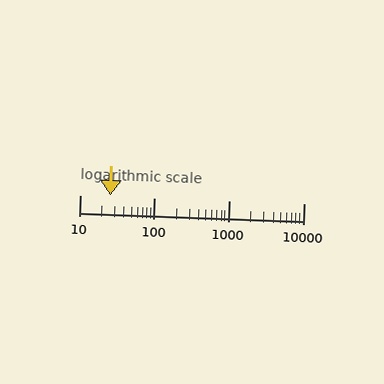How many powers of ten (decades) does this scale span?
The scale spans 3 decades, from 10 to 10000.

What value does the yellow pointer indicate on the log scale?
The pointer indicates approximately 26.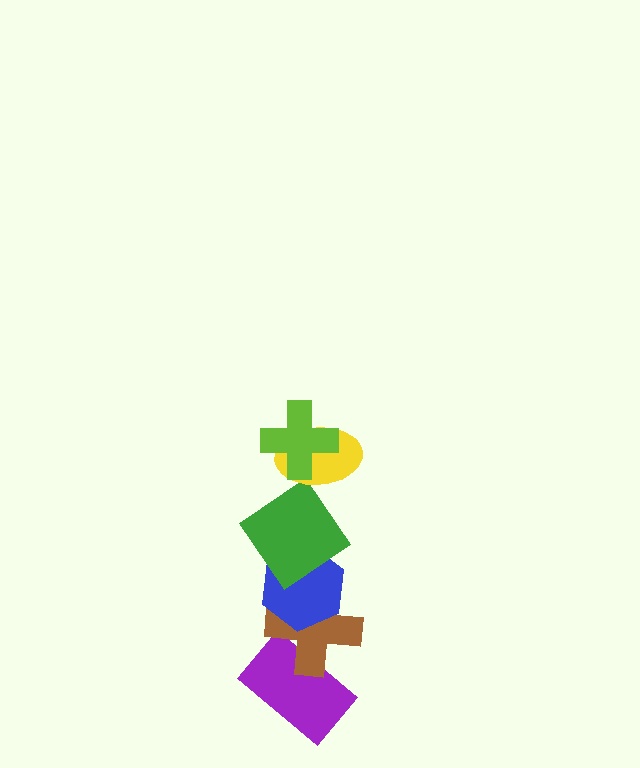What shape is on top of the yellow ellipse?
The lime cross is on top of the yellow ellipse.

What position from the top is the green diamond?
The green diamond is 3rd from the top.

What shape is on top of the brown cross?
The blue hexagon is on top of the brown cross.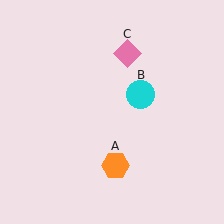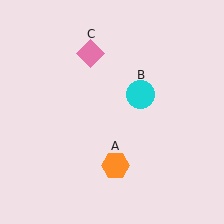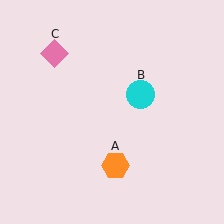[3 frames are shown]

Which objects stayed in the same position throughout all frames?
Orange hexagon (object A) and cyan circle (object B) remained stationary.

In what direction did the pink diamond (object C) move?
The pink diamond (object C) moved left.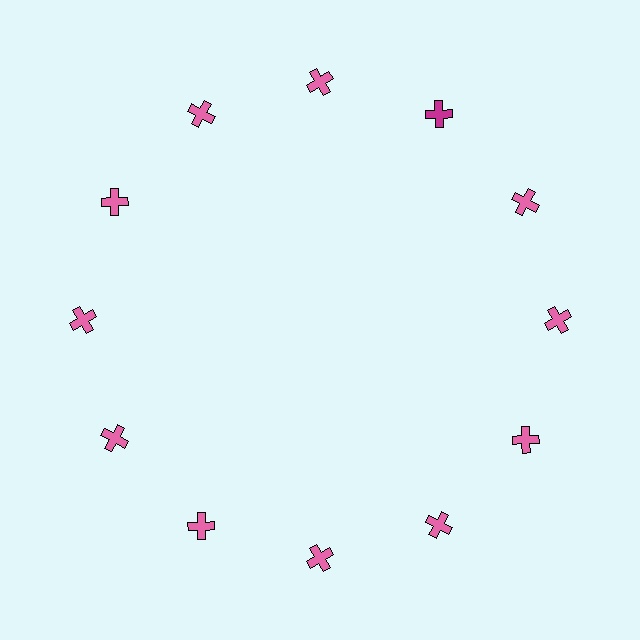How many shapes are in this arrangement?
There are 12 shapes arranged in a ring pattern.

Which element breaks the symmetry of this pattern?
The magenta cross at roughly the 1 o'clock position breaks the symmetry. All other shapes are pink crosses.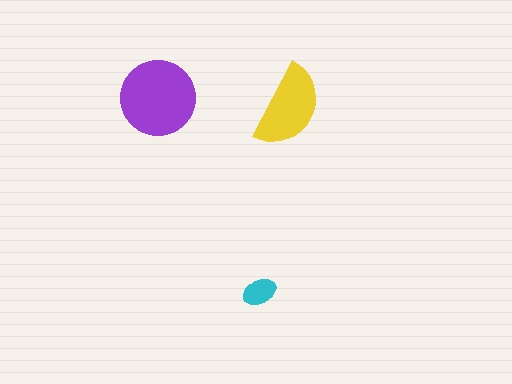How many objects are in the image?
There are 3 objects in the image.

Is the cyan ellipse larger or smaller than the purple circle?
Smaller.